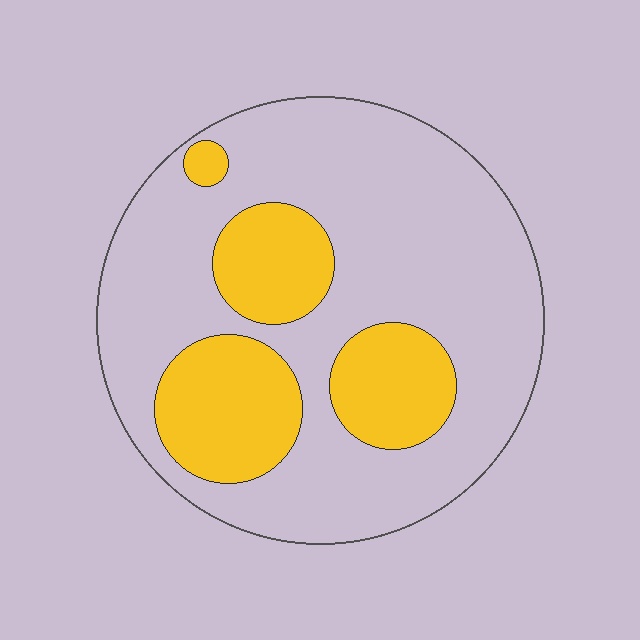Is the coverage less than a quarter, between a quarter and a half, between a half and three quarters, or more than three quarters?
Between a quarter and a half.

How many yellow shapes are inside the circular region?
4.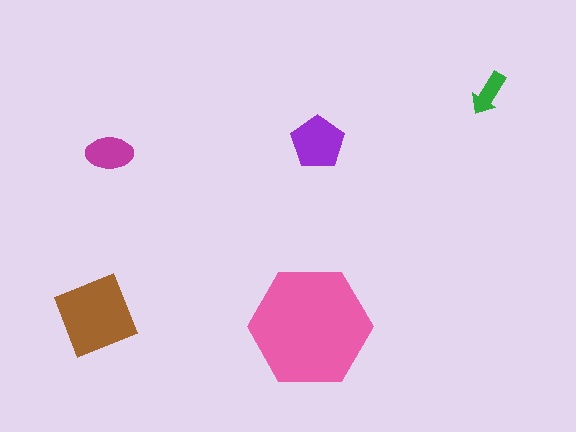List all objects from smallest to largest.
The green arrow, the magenta ellipse, the purple pentagon, the brown diamond, the pink hexagon.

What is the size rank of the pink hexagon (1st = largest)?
1st.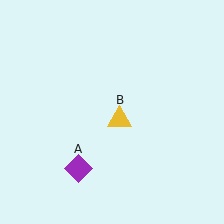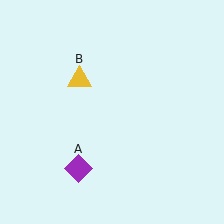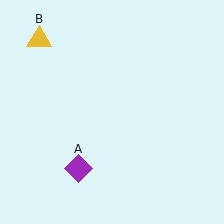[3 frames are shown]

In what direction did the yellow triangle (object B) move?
The yellow triangle (object B) moved up and to the left.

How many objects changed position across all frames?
1 object changed position: yellow triangle (object B).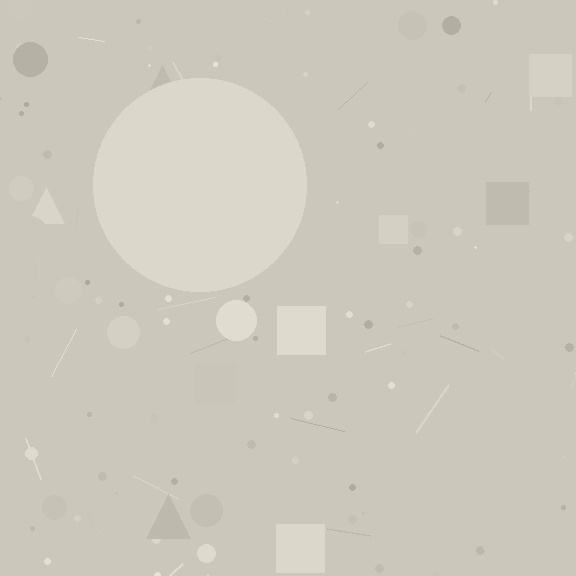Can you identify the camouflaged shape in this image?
The camouflaged shape is a circle.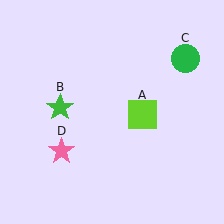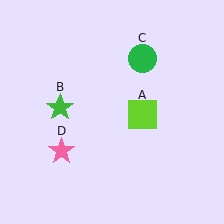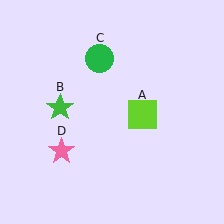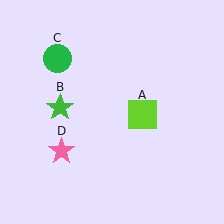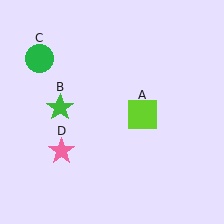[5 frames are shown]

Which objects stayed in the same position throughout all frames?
Lime square (object A) and green star (object B) and pink star (object D) remained stationary.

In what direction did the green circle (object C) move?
The green circle (object C) moved left.